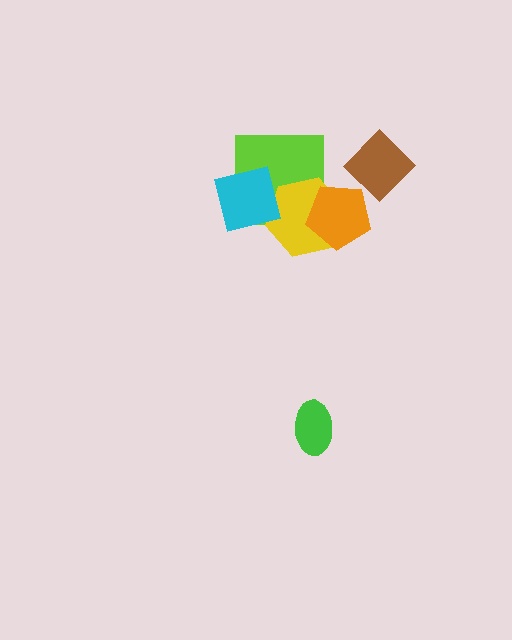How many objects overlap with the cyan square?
2 objects overlap with the cyan square.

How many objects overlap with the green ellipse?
0 objects overlap with the green ellipse.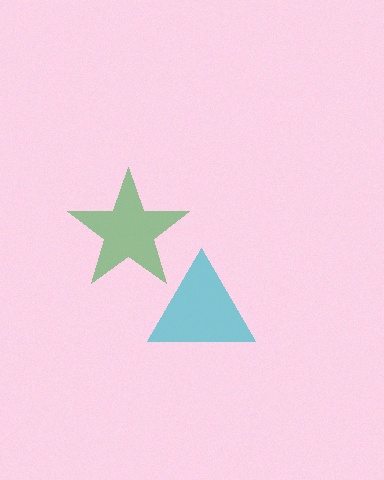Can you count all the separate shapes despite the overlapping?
Yes, there are 2 separate shapes.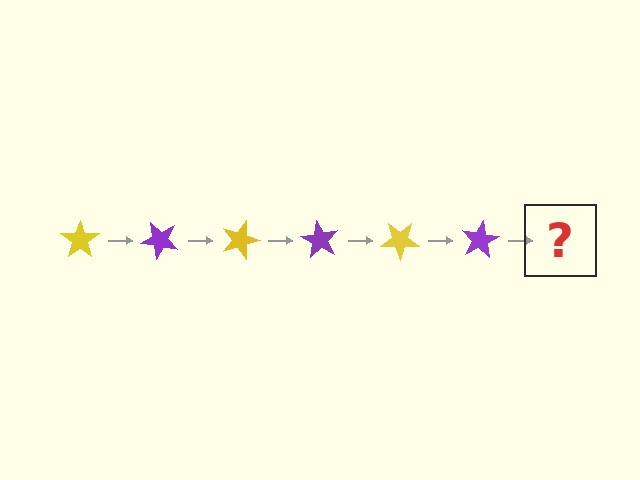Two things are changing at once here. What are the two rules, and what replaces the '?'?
The two rules are that it rotates 45 degrees each step and the color cycles through yellow and purple. The '?' should be a yellow star, rotated 270 degrees from the start.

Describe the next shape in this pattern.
It should be a yellow star, rotated 270 degrees from the start.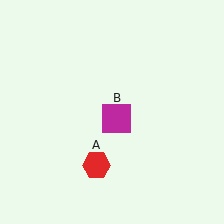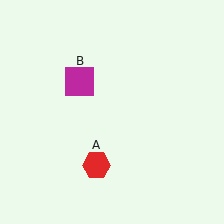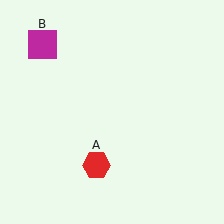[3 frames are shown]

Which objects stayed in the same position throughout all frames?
Red hexagon (object A) remained stationary.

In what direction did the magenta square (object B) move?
The magenta square (object B) moved up and to the left.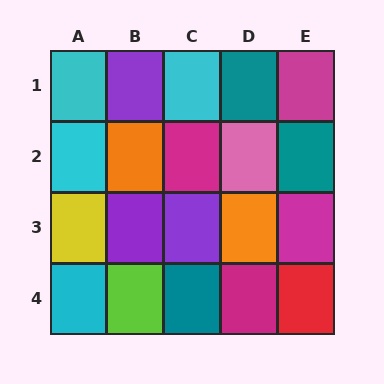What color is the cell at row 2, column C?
Magenta.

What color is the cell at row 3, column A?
Yellow.